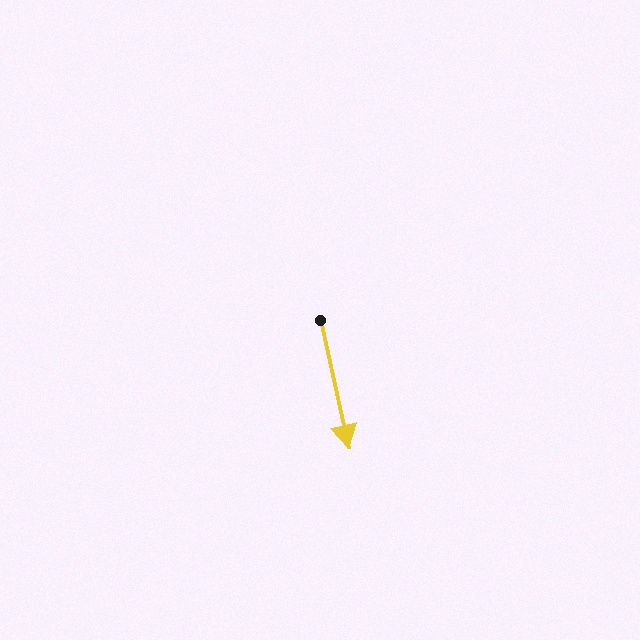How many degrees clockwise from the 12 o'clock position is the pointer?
Approximately 167 degrees.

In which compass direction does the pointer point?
South.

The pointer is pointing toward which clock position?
Roughly 6 o'clock.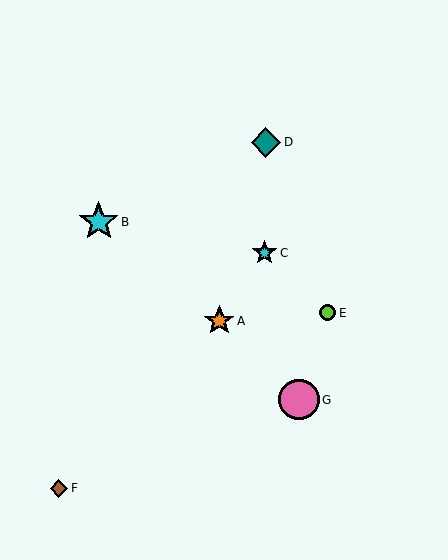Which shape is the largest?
The pink circle (labeled G) is the largest.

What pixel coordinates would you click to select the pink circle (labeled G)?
Click at (299, 400) to select the pink circle G.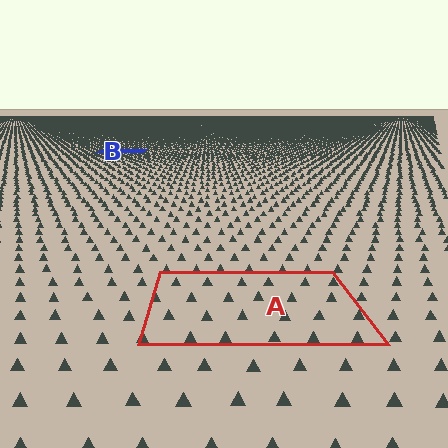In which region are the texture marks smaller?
The texture marks are smaller in region B, because it is farther away.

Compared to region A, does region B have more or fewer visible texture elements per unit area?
Region B has more texture elements per unit area — they are packed more densely because it is farther away.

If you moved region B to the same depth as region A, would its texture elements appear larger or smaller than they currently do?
They would appear larger. At a closer depth, the same texture elements are projected at a bigger on-screen size.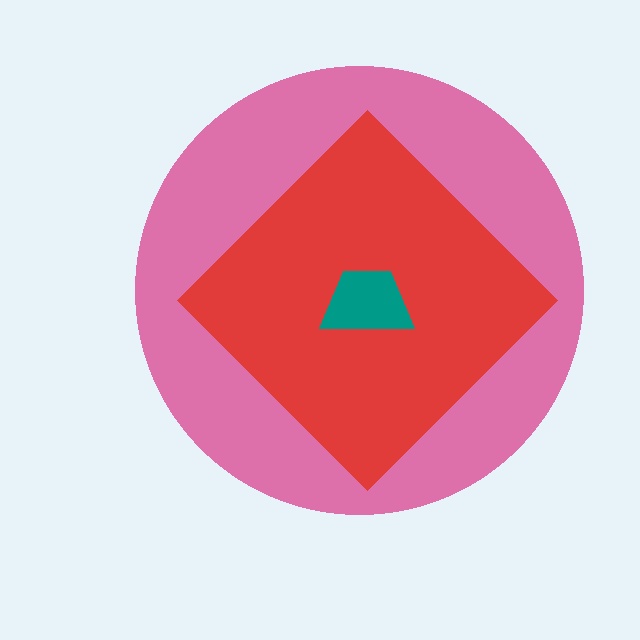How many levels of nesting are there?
3.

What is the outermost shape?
The pink circle.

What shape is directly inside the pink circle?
The red diamond.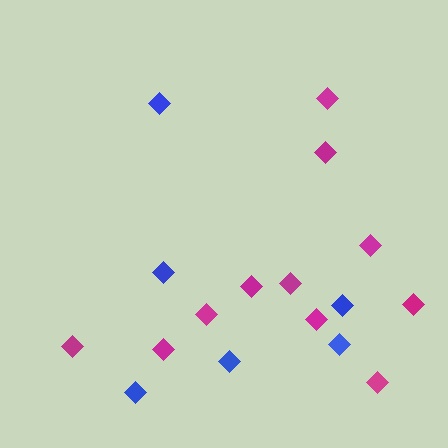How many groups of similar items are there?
There are 2 groups: one group of blue diamonds (6) and one group of magenta diamonds (11).